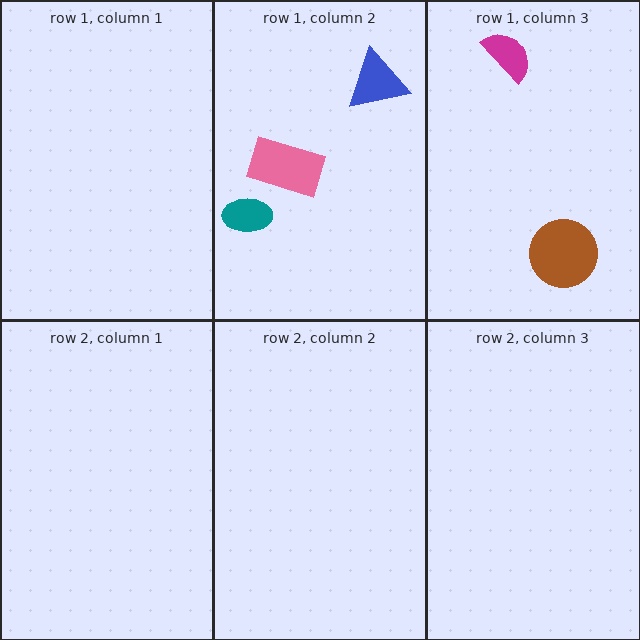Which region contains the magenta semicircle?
The row 1, column 3 region.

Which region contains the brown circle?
The row 1, column 3 region.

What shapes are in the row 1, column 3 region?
The brown circle, the magenta semicircle.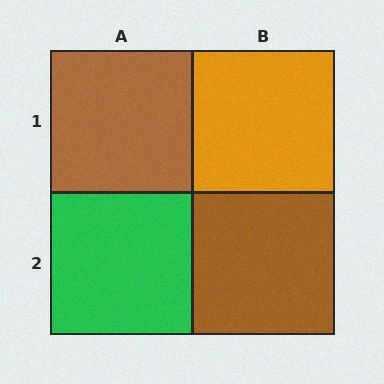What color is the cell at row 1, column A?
Brown.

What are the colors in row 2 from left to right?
Green, brown.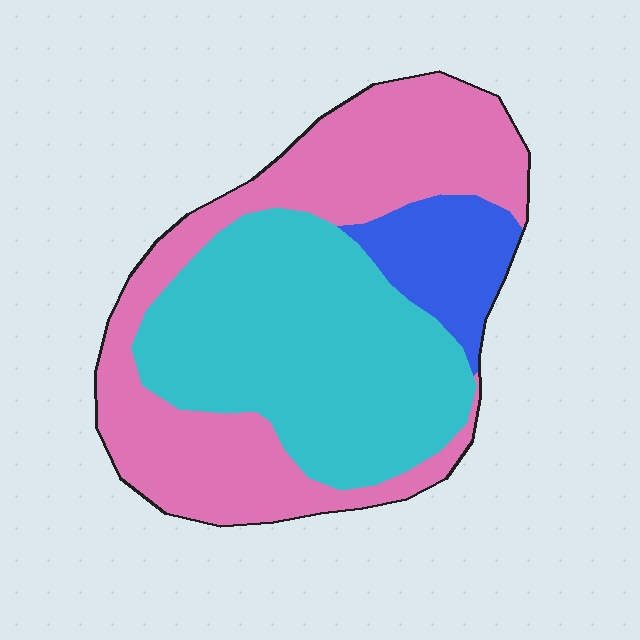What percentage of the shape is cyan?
Cyan takes up about two fifths (2/5) of the shape.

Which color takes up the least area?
Blue, at roughly 10%.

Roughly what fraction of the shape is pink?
Pink covers around 45% of the shape.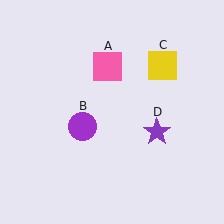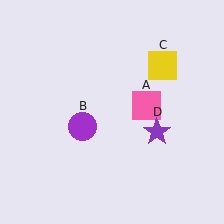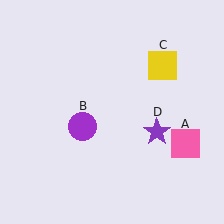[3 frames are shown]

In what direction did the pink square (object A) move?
The pink square (object A) moved down and to the right.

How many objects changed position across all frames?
1 object changed position: pink square (object A).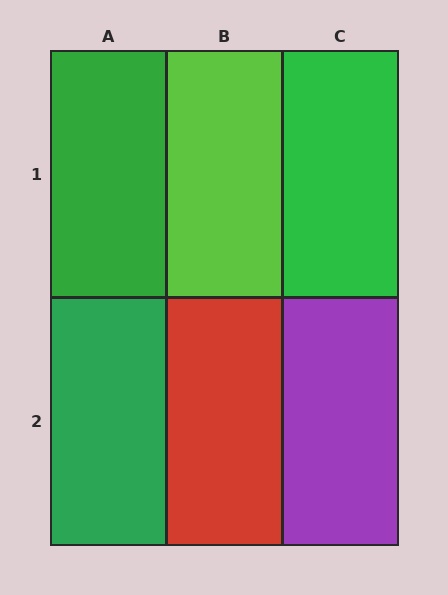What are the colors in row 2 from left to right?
Green, red, purple.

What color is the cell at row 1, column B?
Lime.